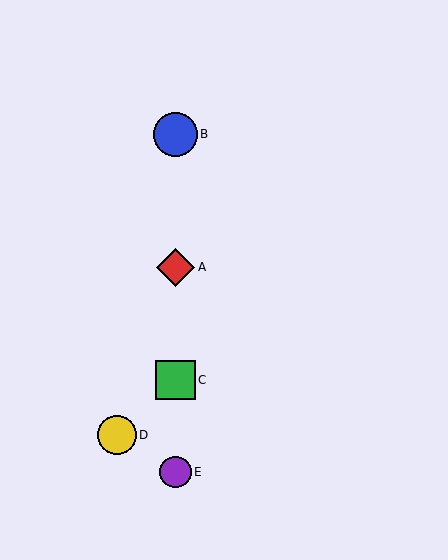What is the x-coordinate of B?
Object B is at x≈176.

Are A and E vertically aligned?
Yes, both are at x≈176.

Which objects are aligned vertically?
Objects A, B, C, E are aligned vertically.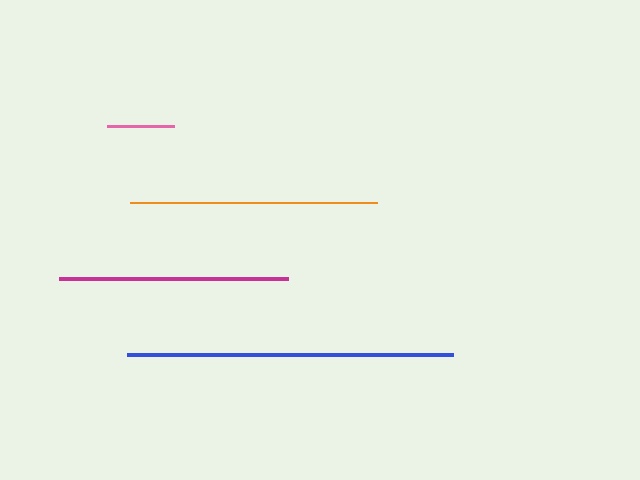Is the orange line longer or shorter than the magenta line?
The orange line is longer than the magenta line.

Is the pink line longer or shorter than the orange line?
The orange line is longer than the pink line.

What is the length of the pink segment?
The pink segment is approximately 66 pixels long.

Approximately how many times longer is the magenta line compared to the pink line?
The magenta line is approximately 3.5 times the length of the pink line.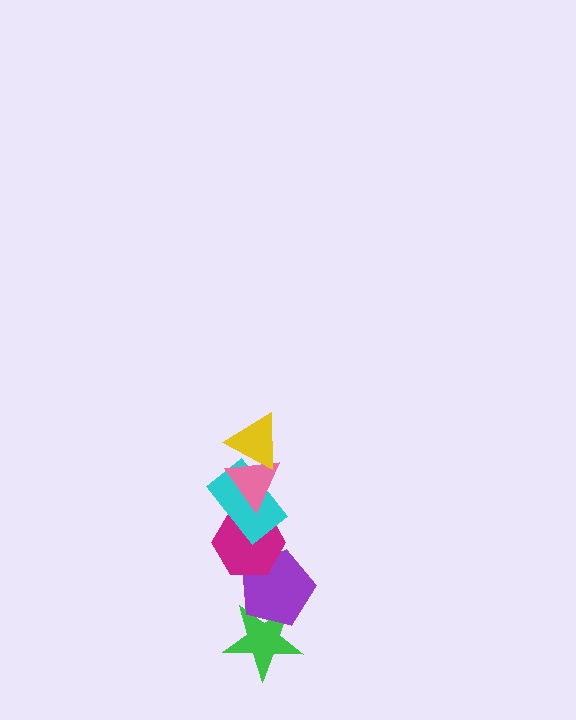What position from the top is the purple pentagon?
The purple pentagon is 5th from the top.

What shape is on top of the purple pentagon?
The magenta hexagon is on top of the purple pentagon.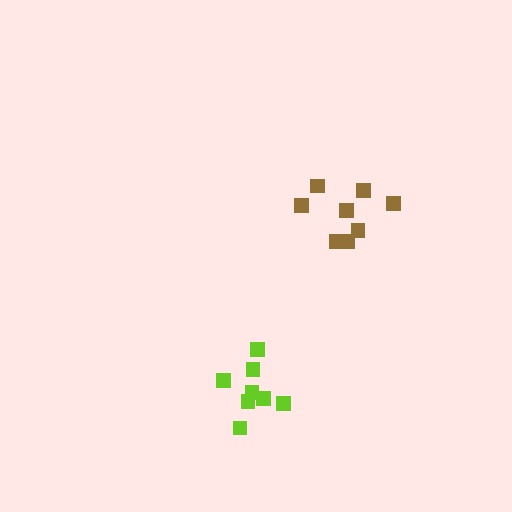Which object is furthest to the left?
The lime cluster is leftmost.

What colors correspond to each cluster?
The clusters are colored: lime, brown.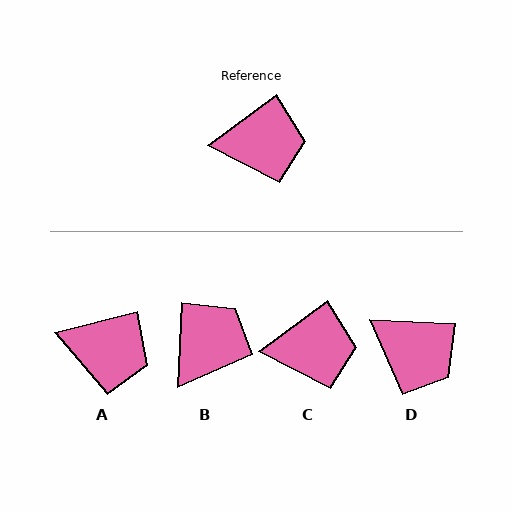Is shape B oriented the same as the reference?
No, it is off by about 52 degrees.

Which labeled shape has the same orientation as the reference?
C.